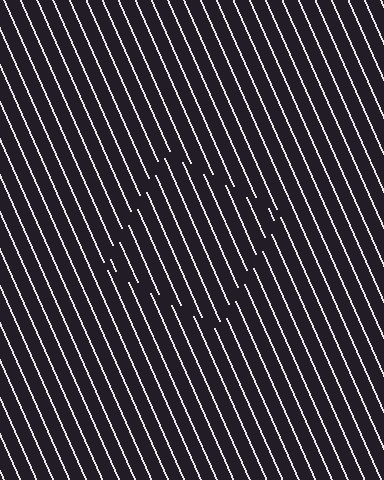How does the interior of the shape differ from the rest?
The interior of the shape contains the same grating, shifted by half a period — the contour is defined by the phase discontinuity where line-ends from the inner and outer gratings abut.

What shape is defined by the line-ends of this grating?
An illusory square. The interior of the shape contains the same grating, shifted by half a period — the contour is defined by the phase discontinuity where line-ends from the inner and outer gratings abut.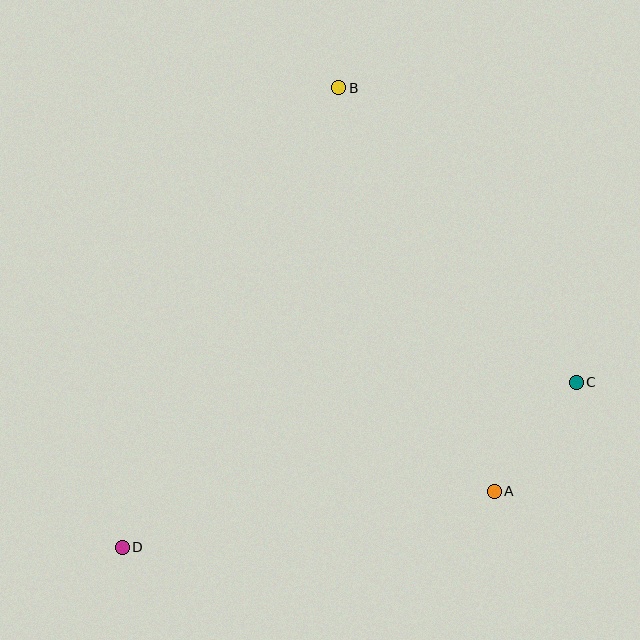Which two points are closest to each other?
Points A and C are closest to each other.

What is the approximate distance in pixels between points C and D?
The distance between C and D is approximately 483 pixels.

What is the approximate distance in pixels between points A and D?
The distance between A and D is approximately 376 pixels.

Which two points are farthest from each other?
Points B and D are farthest from each other.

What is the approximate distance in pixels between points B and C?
The distance between B and C is approximately 378 pixels.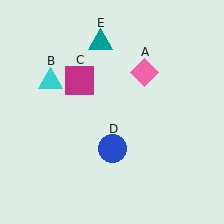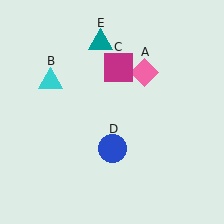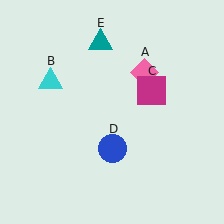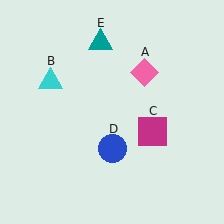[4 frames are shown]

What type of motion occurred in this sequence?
The magenta square (object C) rotated clockwise around the center of the scene.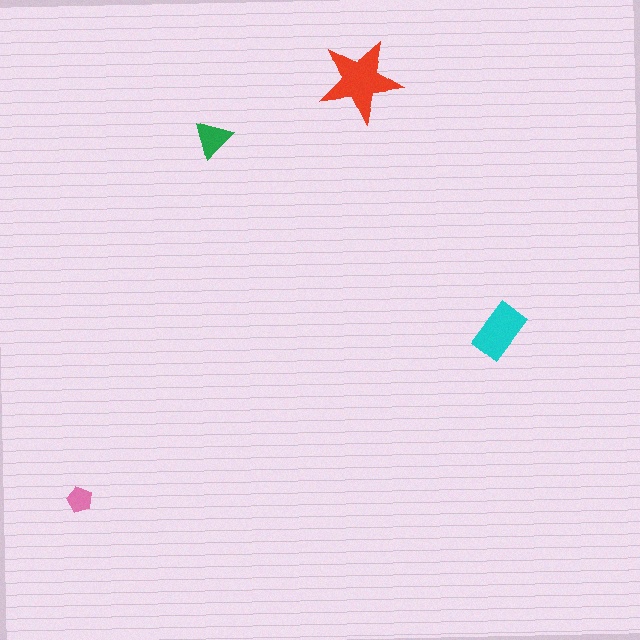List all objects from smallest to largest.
The pink pentagon, the green triangle, the cyan rectangle, the red star.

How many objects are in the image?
There are 4 objects in the image.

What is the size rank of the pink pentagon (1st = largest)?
4th.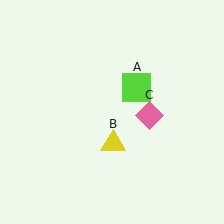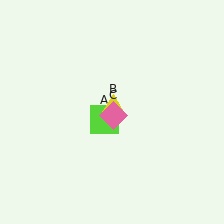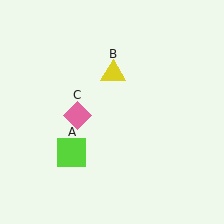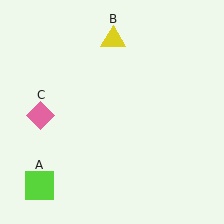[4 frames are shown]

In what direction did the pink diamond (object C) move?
The pink diamond (object C) moved left.